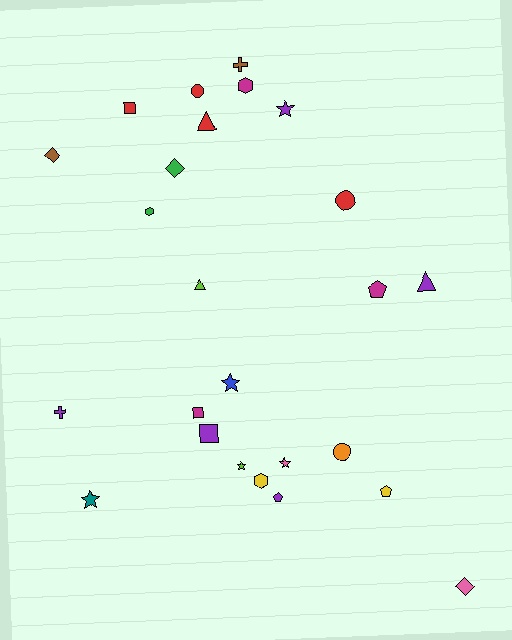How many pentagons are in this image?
There are 3 pentagons.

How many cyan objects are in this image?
There are no cyan objects.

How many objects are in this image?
There are 25 objects.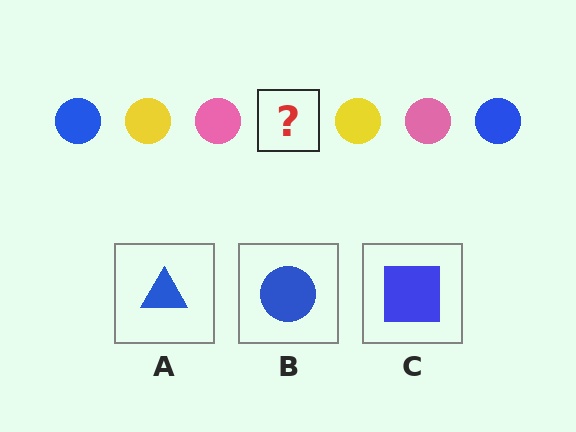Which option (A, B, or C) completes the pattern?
B.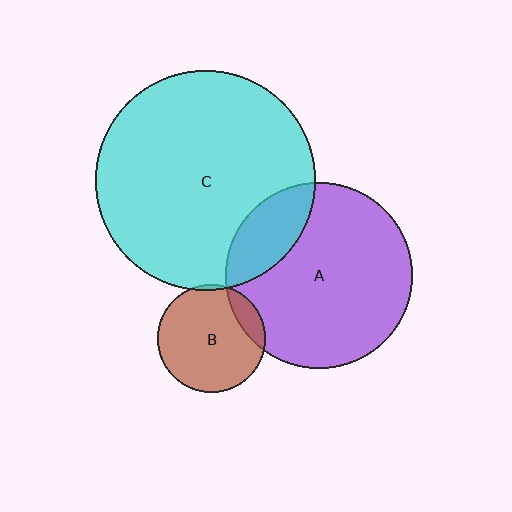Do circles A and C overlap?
Yes.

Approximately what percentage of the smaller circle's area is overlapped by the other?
Approximately 20%.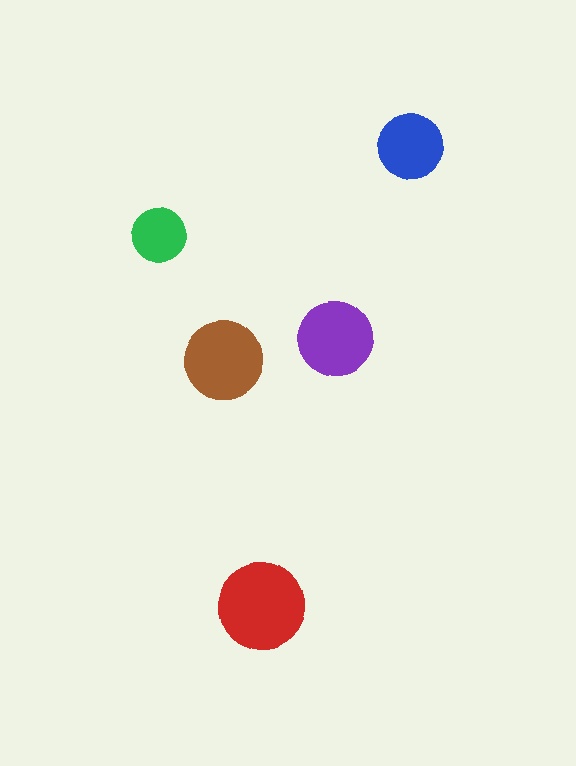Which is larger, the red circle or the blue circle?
The red one.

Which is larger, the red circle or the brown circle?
The red one.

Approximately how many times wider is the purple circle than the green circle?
About 1.5 times wider.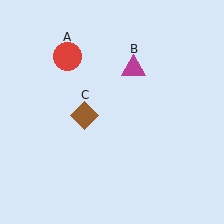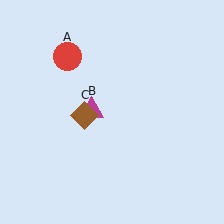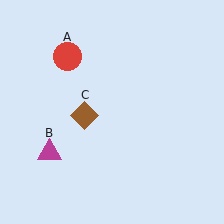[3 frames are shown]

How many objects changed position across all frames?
1 object changed position: magenta triangle (object B).